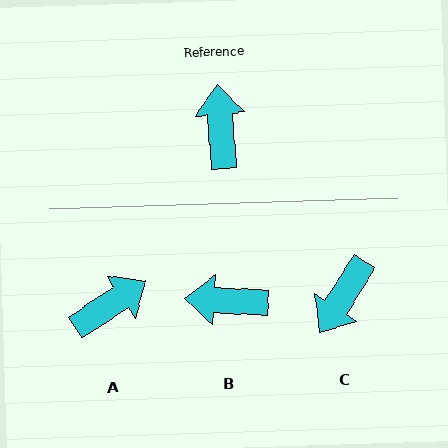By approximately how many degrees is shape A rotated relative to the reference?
Approximately 61 degrees clockwise.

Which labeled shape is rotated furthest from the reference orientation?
C, about 143 degrees away.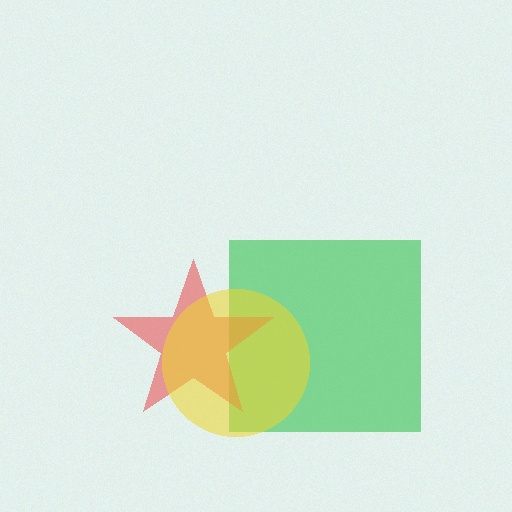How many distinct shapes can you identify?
There are 3 distinct shapes: a green square, a red star, a yellow circle.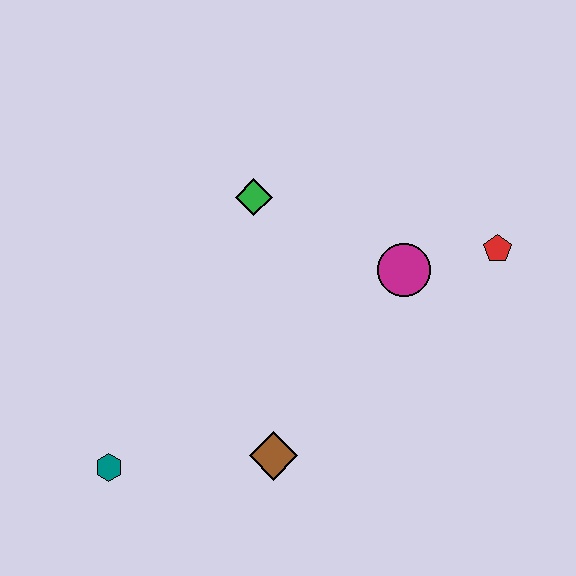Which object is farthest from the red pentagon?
The teal hexagon is farthest from the red pentagon.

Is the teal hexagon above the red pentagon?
No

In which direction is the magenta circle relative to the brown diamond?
The magenta circle is above the brown diamond.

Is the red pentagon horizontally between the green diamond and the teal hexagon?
No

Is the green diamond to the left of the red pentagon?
Yes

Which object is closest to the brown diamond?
The teal hexagon is closest to the brown diamond.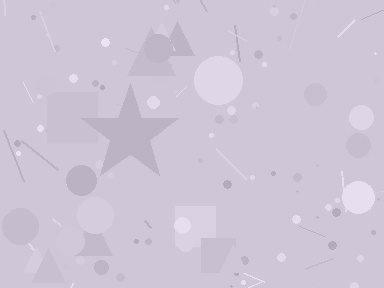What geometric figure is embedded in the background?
A star is embedded in the background.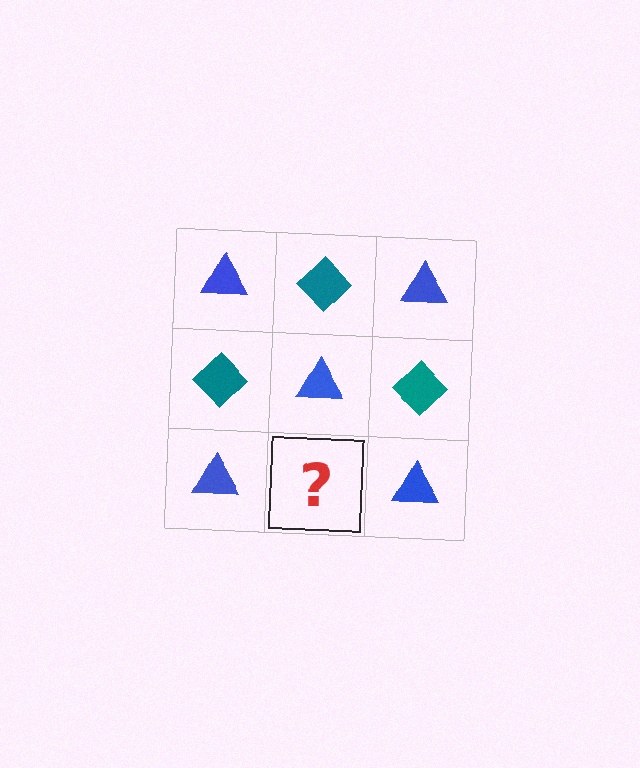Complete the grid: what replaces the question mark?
The question mark should be replaced with a teal diamond.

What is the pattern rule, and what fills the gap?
The rule is that it alternates blue triangle and teal diamond in a checkerboard pattern. The gap should be filled with a teal diamond.